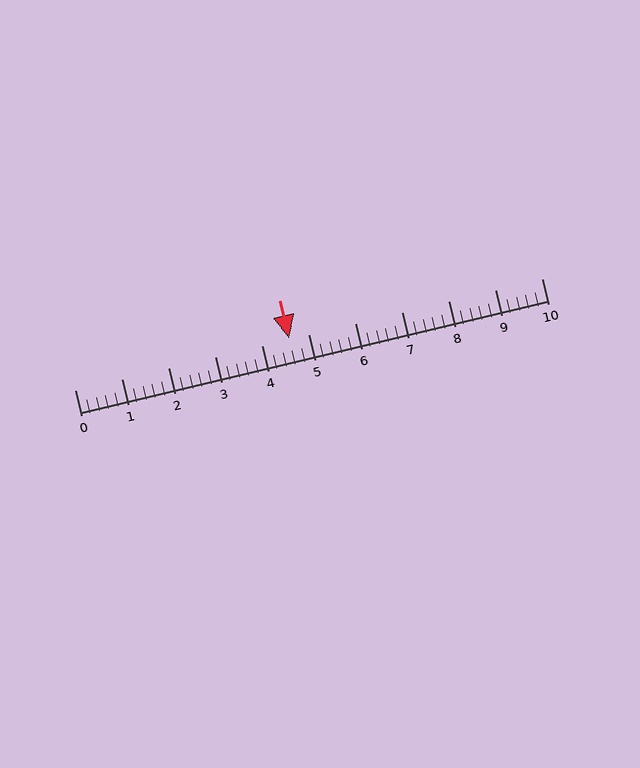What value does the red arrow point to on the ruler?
The red arrow points to approximately 4.6.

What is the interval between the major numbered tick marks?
The major tick marks are spaced 1 units apart.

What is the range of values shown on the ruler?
The ruler shows values from 0 to 10.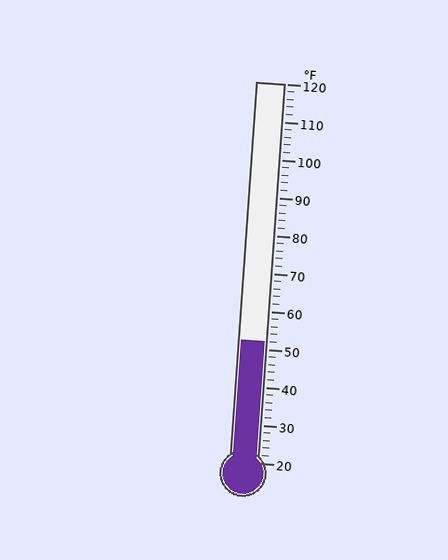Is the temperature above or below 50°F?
The temperature is above 50°F.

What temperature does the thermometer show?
The thermometer shows approximately 52°F.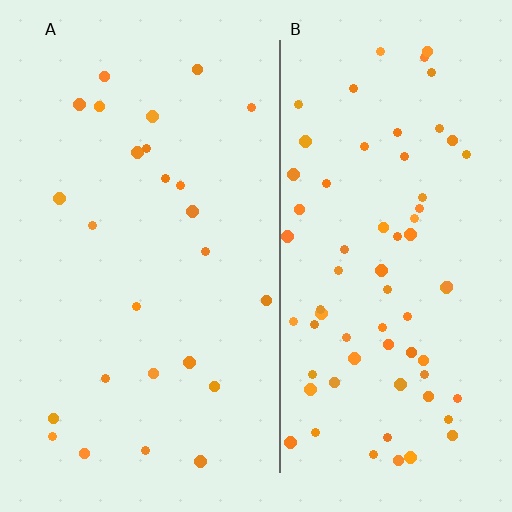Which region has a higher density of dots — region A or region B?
B (the right).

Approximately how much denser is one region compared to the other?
Approximately 2.8× — region B over region A.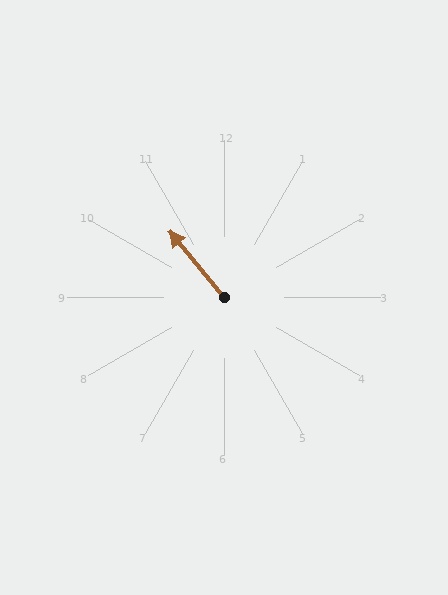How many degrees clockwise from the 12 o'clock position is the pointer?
Approximately 321 degrees.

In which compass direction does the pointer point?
Northwest.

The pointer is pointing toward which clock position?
Roughly 11 o'clock.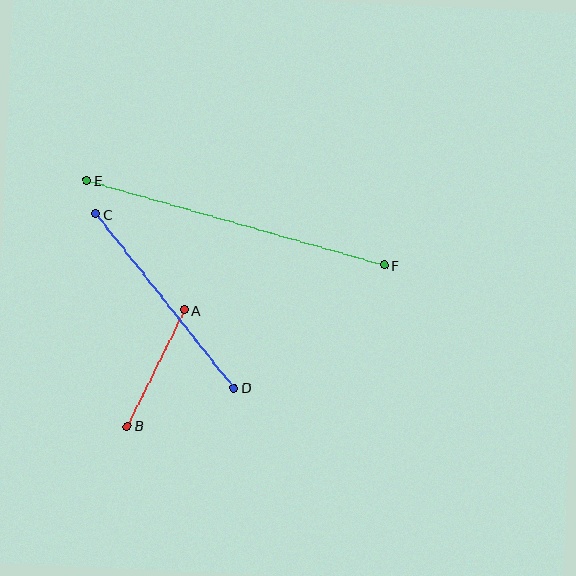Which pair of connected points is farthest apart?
Points E and F are farthest apart.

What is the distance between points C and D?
The distance is approximately 222 pixels.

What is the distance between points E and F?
The distance is approximately 310 pixels.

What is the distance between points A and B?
The distance is approximately 129 pixels.